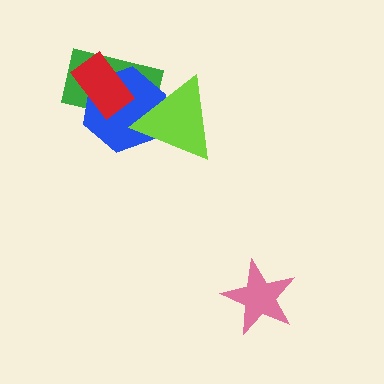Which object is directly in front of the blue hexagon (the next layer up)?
The red rectangle is directly in front of the blue hexagon.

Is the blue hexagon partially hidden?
Yes, it is partially covered by another shape.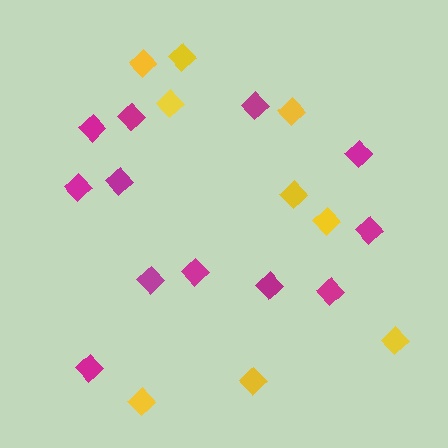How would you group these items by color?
There are 2 groups: one group of magenta diamonds (12) and one group of yellow diamonds (9).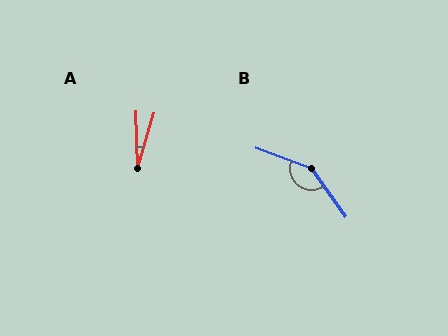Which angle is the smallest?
A, at approximately 18 degrees.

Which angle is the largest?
B, at approximately 146 degrees.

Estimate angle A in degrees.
Approximately 18 degrees.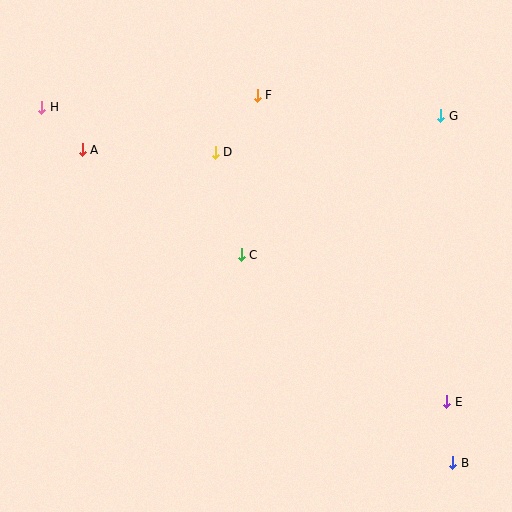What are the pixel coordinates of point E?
Point E is at (447, 402).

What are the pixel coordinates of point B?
Point B is at (453, 463).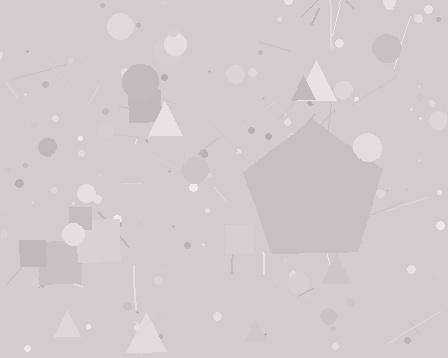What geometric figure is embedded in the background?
A pentagon is embedded in the background.